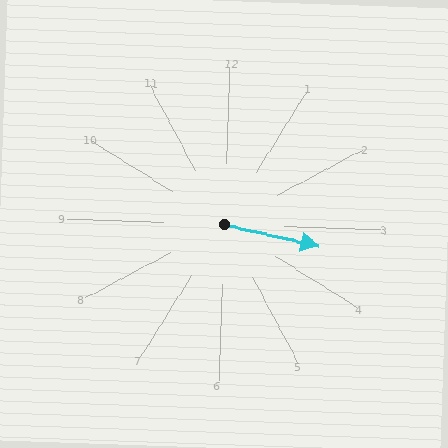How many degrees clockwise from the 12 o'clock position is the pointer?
Approximately 101 degrees.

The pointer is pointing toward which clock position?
Roughly 3 o'clock.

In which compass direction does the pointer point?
East.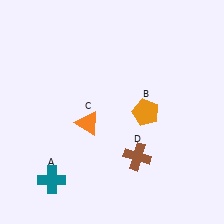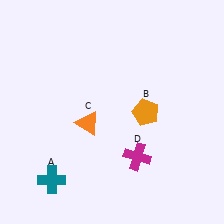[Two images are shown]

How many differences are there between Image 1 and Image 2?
There is 1 difference between the two images.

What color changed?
The cross (D) changed from brown in Image 1 to magenta in Image 2.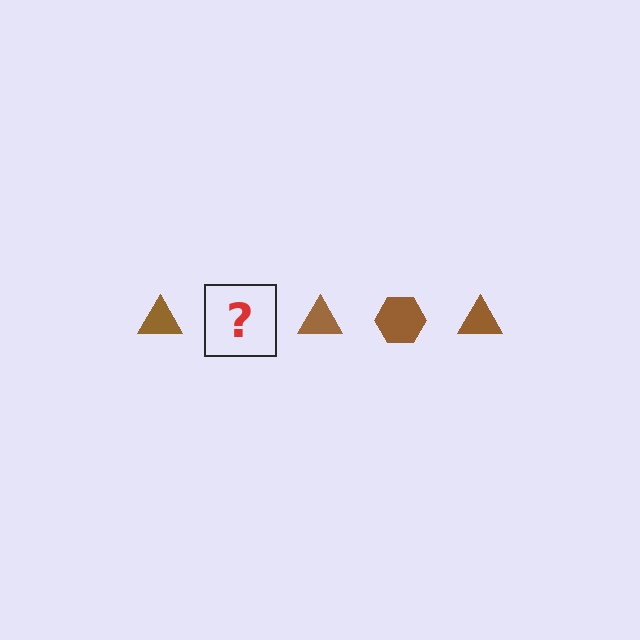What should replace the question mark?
The question mark should be replaced with a brown hexagon.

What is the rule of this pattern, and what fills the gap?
The rule is that the pattern cycles through triangle, hexagon shapes in brown. The gap should be filled with a brown hexagon.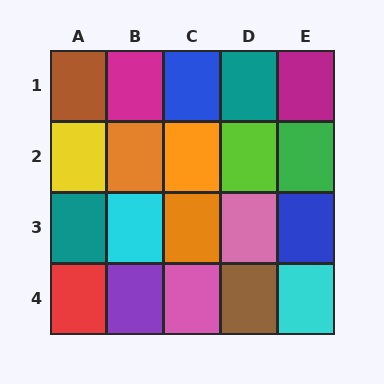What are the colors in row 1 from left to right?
Brown, magenta, blue, teal, magenta.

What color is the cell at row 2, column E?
Green.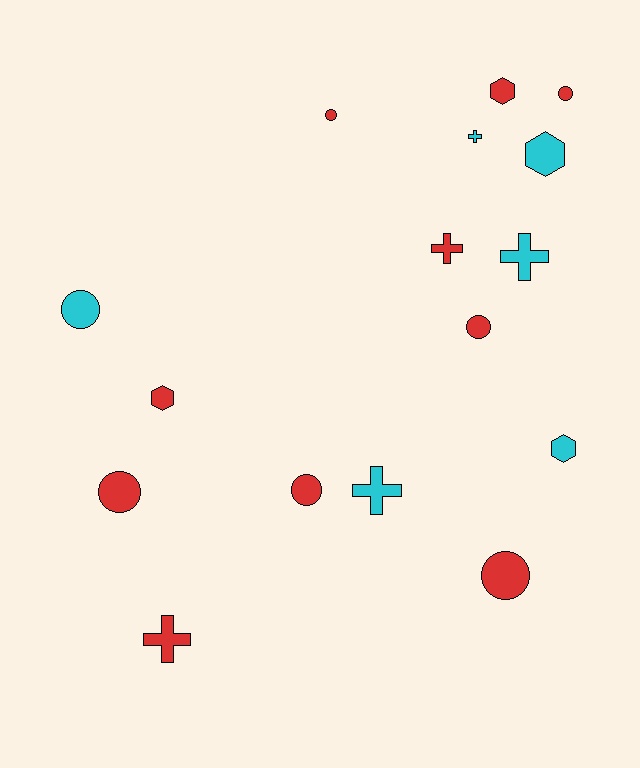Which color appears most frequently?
Red, with 10 objects.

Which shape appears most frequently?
Circle, with 7 objects.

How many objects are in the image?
There are 16 objects.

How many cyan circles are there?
There is 1 cyan circle.